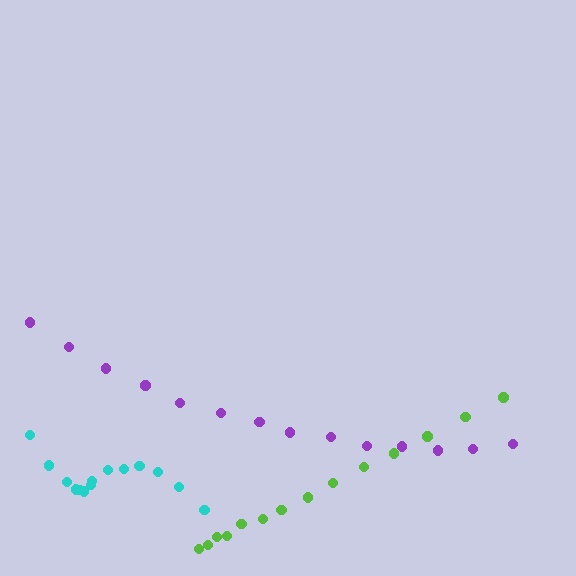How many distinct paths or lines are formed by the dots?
There are 3 distinct paths.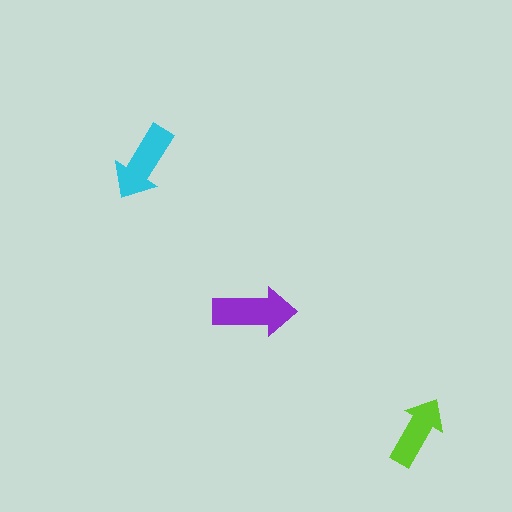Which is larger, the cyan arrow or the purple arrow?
The purple one.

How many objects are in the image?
There are 3 objects in the image.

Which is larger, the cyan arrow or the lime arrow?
The cyan one.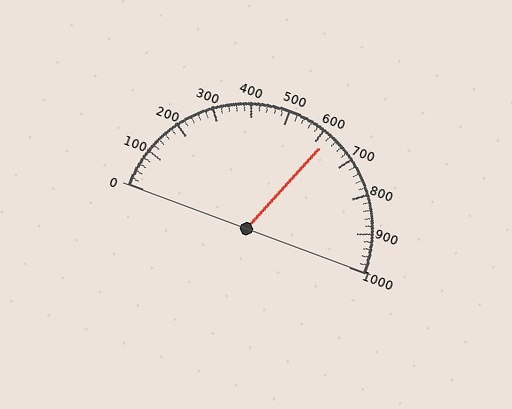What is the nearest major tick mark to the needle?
The nearest major tick mark is 600.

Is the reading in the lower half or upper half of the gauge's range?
The reading is in the upper half of the range (0 to 1000).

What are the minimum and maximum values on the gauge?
The gauge ranges from 0 to 1000.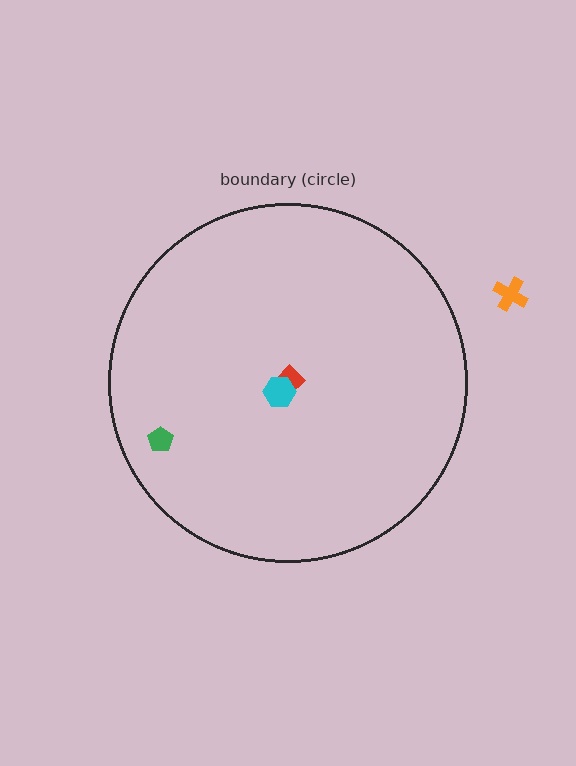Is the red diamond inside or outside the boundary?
Inside.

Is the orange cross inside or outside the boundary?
Outside.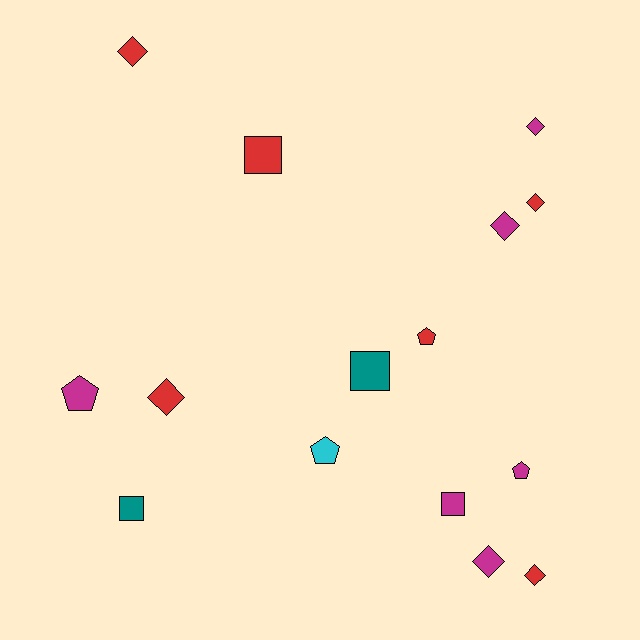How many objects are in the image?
There are 15 objects.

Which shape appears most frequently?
Diamond, with 7 objects.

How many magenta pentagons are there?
There are 2 magenta pentagons.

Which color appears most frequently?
Red, with 6 objects.